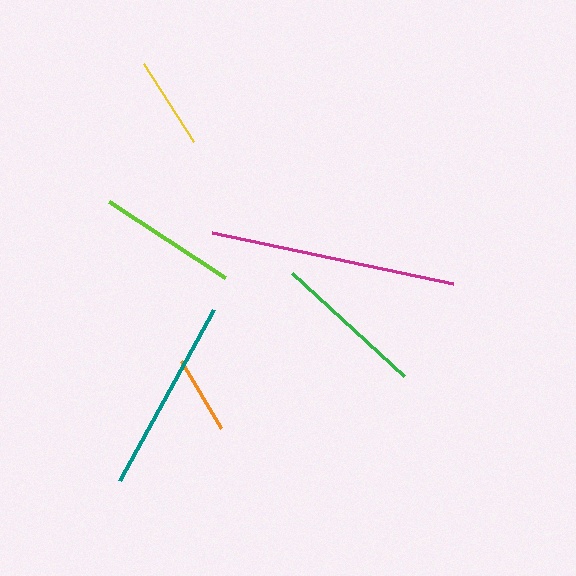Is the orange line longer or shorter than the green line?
The green line is longer than the orange line.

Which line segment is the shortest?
The orange line is the shortest at approximately 78 pixels.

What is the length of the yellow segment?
The yellow segment is approximately 93 pixels long.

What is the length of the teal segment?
The teal segment is approximately 195 pixels long.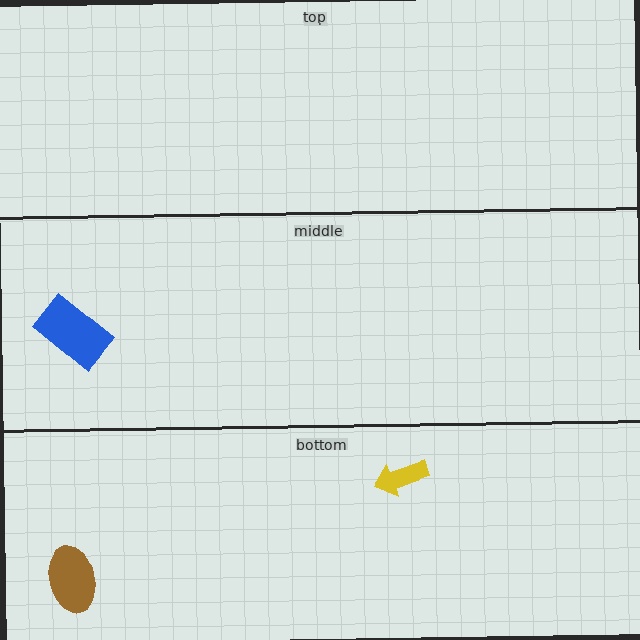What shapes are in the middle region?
The blue rectangle.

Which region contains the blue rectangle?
The middle region.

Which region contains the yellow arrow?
The bottom region.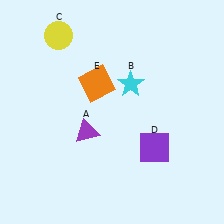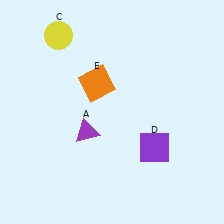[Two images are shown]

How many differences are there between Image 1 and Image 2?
There is 1 difference between the two images.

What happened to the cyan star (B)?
The cyan star (B) was removed in Image 2. It was in the top-right area of Image 1.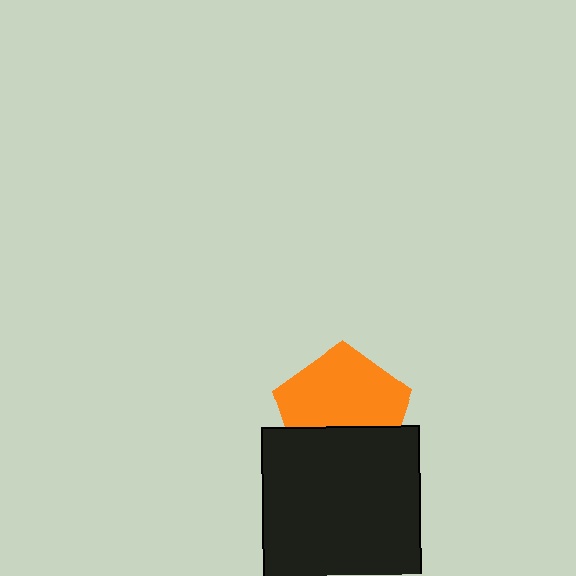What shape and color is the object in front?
The object in front is a black square.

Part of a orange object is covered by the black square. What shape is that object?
It is a pentagon.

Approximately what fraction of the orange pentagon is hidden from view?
Roughly 36% of the orange pentagon is hidden behind the black square.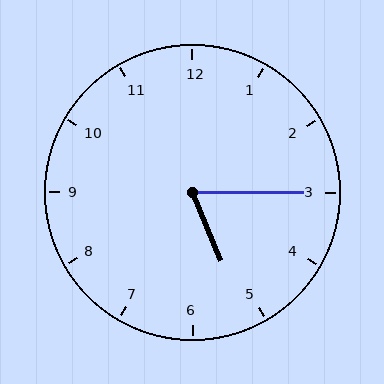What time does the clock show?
5:15.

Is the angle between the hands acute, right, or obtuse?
It is acute.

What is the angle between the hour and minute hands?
Approximately 68 degrees.